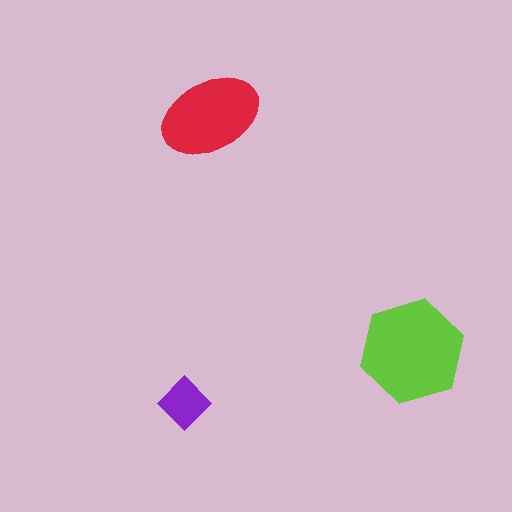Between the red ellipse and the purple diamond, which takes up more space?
The red ellipse.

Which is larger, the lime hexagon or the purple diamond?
The lime hexagon.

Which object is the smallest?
The purple diamond.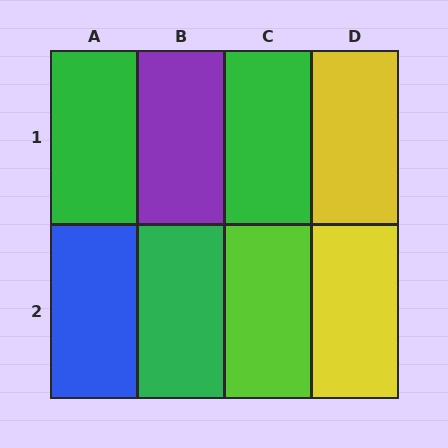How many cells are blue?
1 cell is blue.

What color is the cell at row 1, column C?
Green.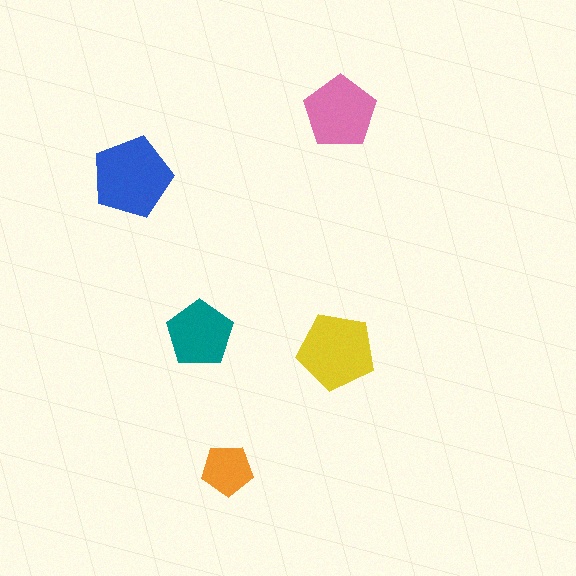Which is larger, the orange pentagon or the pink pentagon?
The pink one.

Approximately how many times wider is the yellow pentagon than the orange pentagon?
About 1.5 times wider.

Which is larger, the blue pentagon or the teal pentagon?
The blue one.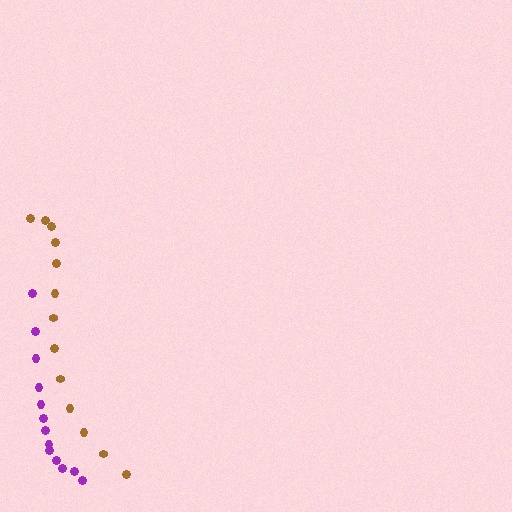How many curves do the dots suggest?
There are 2 distinct paths.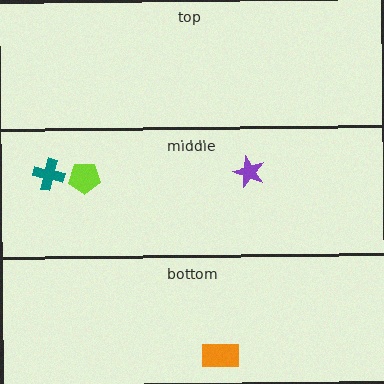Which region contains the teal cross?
The middle region.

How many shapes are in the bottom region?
1.